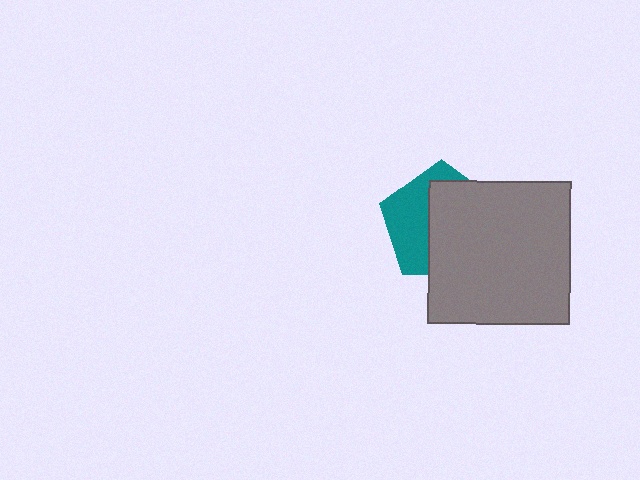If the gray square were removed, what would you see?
You would see the complete teal pentagon.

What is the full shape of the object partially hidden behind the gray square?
The partially hidden object is a teal pentagon.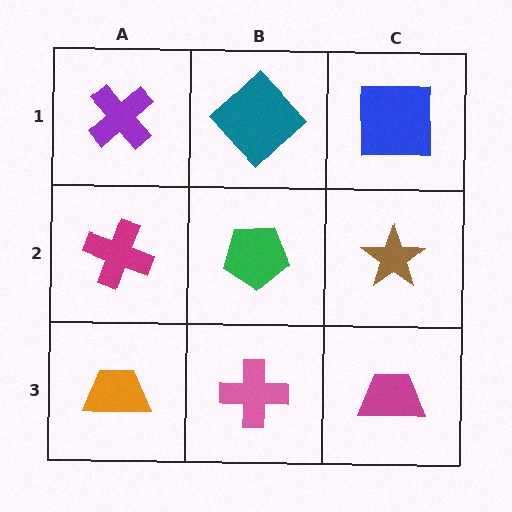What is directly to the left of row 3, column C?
A pink cross.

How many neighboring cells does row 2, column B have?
4.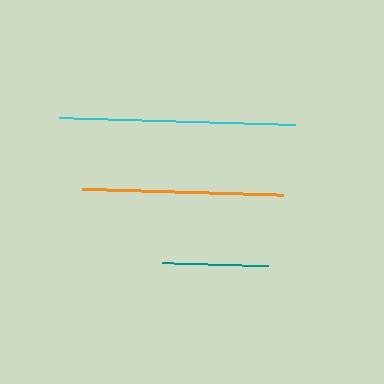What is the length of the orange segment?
The orange segment is approximately 200 pixels long.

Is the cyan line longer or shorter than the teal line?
The cyan line is longer than the teal line.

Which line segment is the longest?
The cyan line is the longest at approximately 236 pixels.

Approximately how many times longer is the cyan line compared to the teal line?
The cyan line is approximately 2.2 times the length of the teal line.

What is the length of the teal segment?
The teal segment is approximately 106 pixels long.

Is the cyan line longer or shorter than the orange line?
The cyan line is longer than the orange line.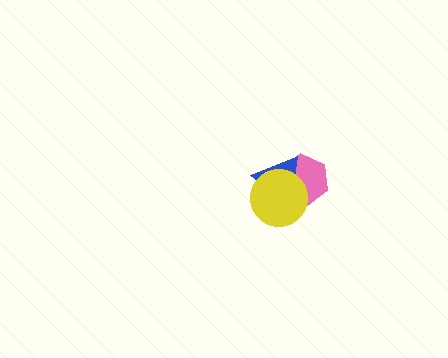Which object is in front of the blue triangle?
The yellow circle is in front of the blue triangle.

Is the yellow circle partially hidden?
No, no other shape covers it.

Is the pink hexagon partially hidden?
Yes, it is partially covered by another shape.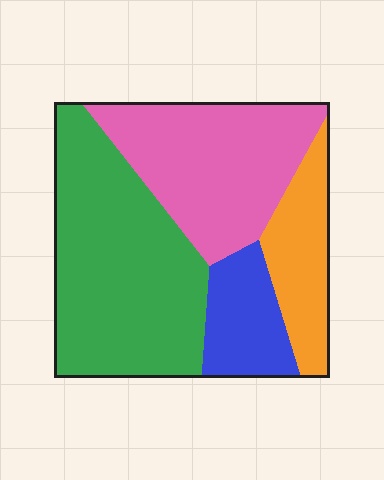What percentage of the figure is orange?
Orange takes up about one sixth (1/6) of the figure.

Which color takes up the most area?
Green, at roughly 40%.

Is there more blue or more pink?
Pink.